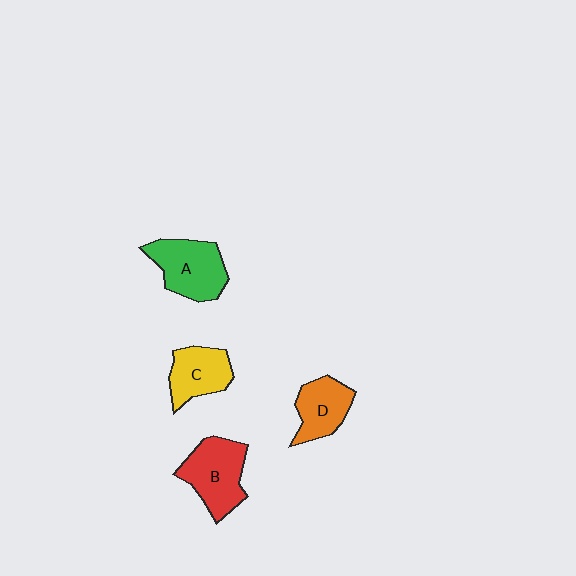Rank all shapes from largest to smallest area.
From largest to smallest: B (red), A (green), C (yellow), D (orange).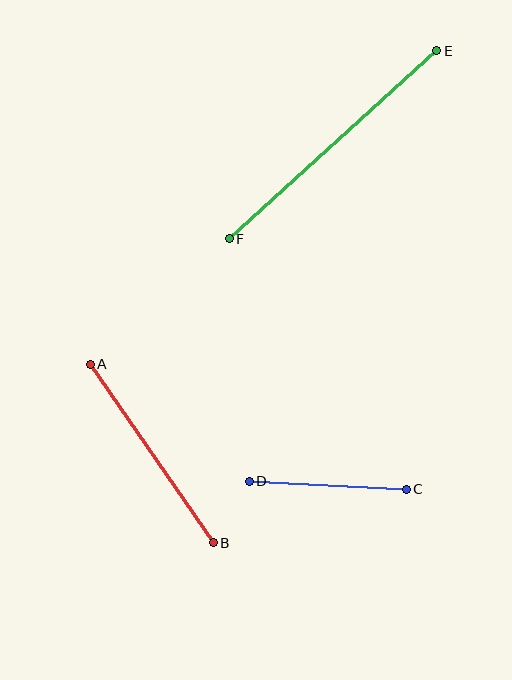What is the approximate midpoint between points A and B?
The midpoint is at approximately (152, 454) pixels.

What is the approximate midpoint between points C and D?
The midpoint is at approximately (328, 485) pixels.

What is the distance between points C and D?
The distance is approximately 157 pixels.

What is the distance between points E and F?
The distance is approximately 280 pixels.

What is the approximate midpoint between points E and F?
The midpoint is at approximately (333, 145) pixels.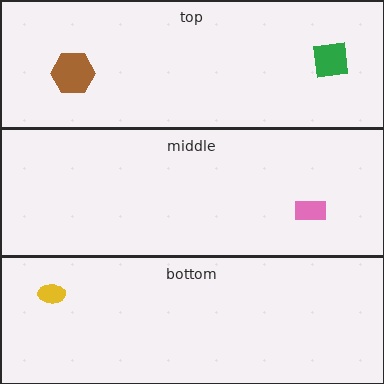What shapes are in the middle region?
The pink rectangle.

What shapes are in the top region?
The green square, the brown hexagon.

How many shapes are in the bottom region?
1.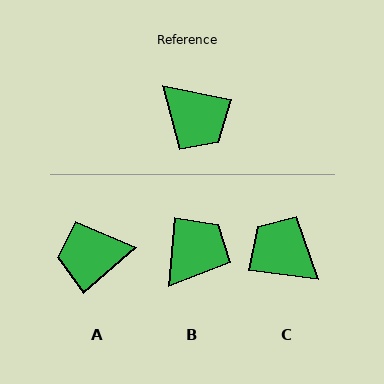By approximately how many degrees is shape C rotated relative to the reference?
Approximately 175 degrees clockwise.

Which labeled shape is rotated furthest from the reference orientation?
C, about 175 degrees away.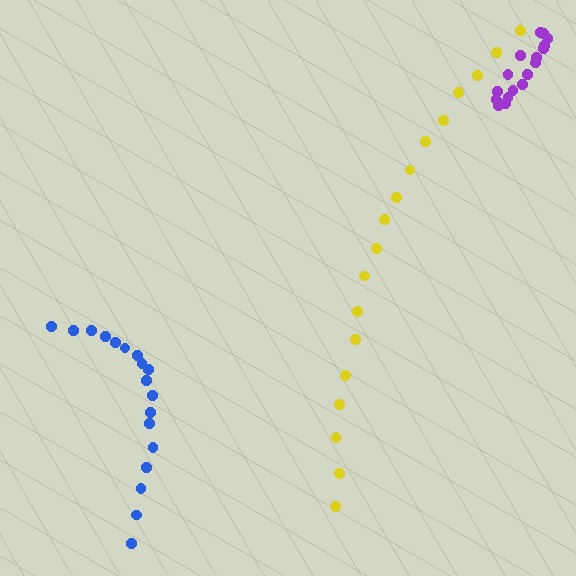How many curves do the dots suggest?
There are 3 distinct paths.